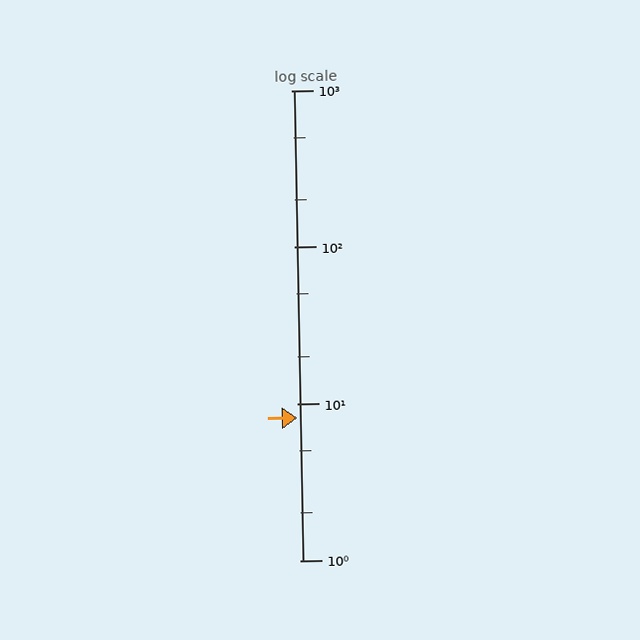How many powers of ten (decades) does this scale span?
The scale spans 3 decades, from 1 to 1000.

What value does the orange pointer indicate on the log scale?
The pointer indicates approximately 8.1.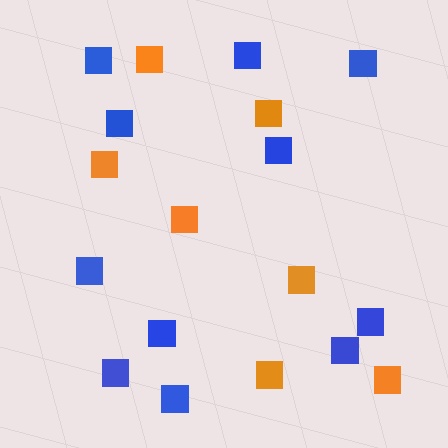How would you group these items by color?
There are 2 groups: one group of blue squares (11) and one group of orange squares (7).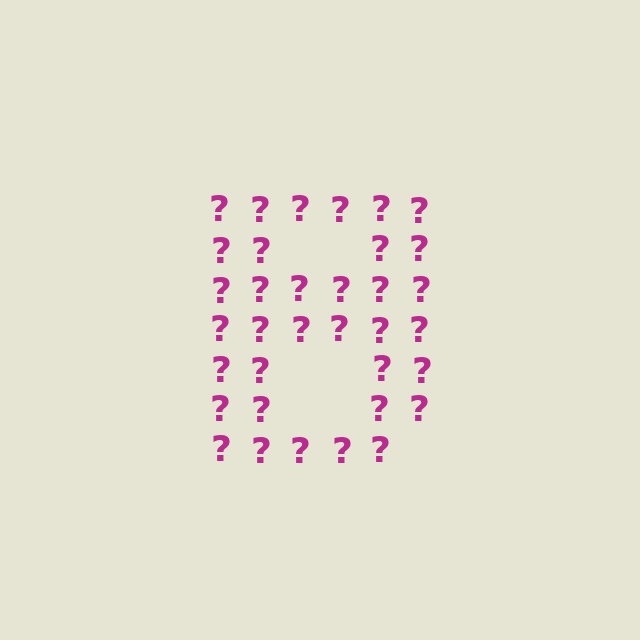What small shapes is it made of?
It is made of small question marks.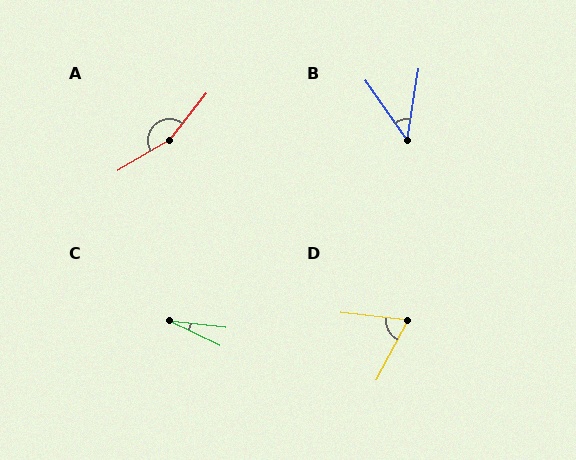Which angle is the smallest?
C, at approximately 19 degrees.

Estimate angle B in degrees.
Approximately 44 degrees.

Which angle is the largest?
A, at approximately 159 degrees.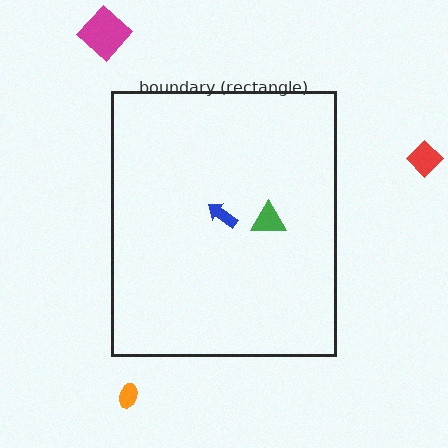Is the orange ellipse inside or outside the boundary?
Outside.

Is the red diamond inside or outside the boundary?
Outside.